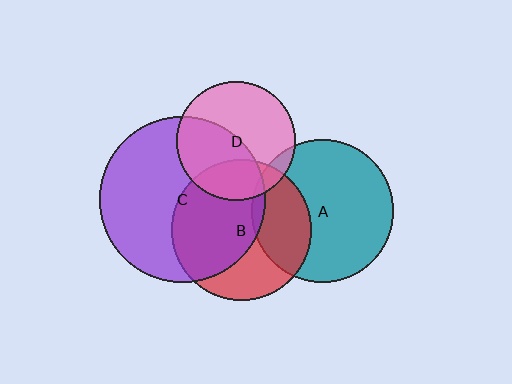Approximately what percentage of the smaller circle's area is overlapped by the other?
Approximately 30%.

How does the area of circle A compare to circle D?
Approximately 1.5 times.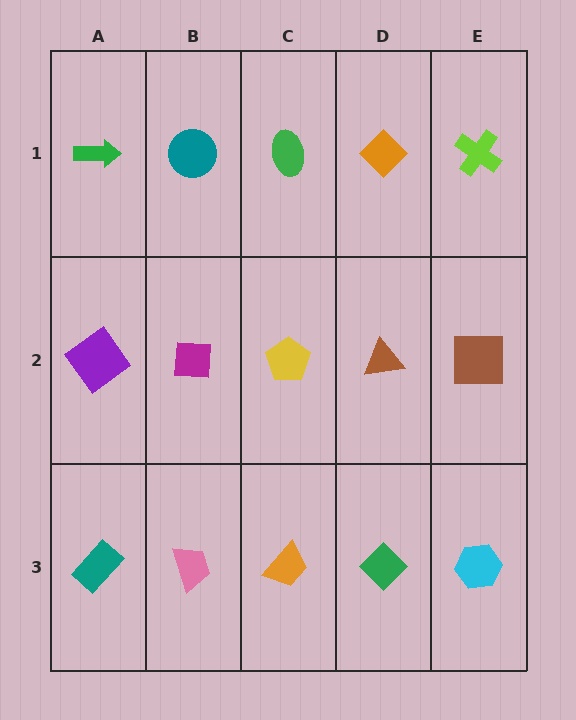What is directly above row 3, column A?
A purple diamond.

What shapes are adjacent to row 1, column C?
A yellow pentagon (row 2, column C), a teal circle (row 1, column B), an orange diamond (row 1, column D).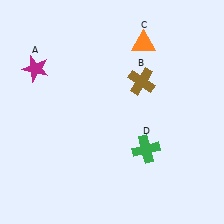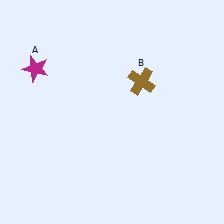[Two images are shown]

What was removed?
The orange triangle (C), the green cross (D) were removed in Image 2.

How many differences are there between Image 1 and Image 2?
There are 2 differences between the two images.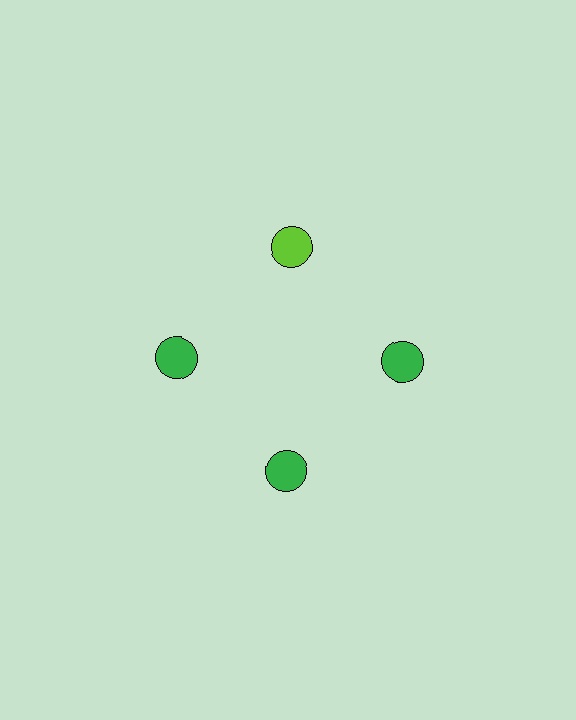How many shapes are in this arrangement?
There are 4 shapes arranged in a ring pattern.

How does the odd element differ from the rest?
It has a different color: lime instead of green.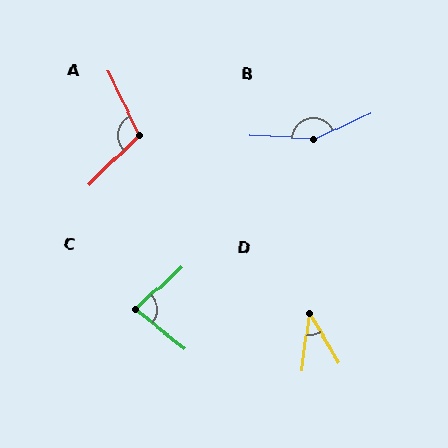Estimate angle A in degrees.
Approximately 108 degrees.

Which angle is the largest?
B, at approximately 152 degrees.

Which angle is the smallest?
D, at approximately 38 degrees.